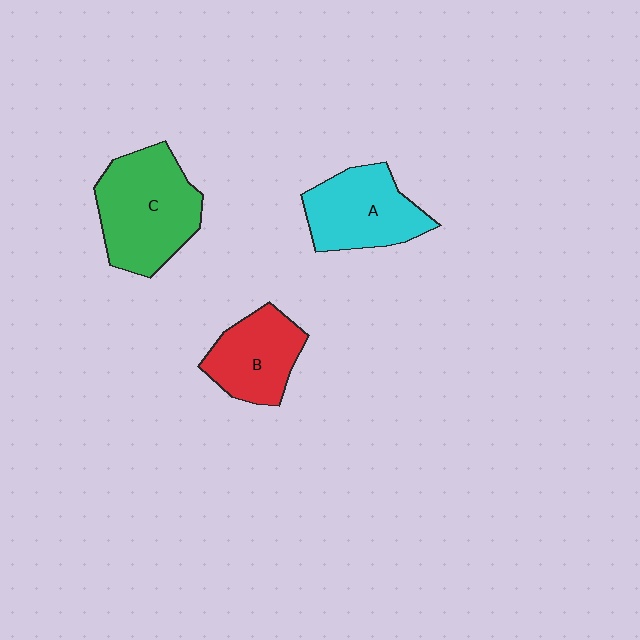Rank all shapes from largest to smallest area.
From largest to smallest: C (green), A (cyan), B (red).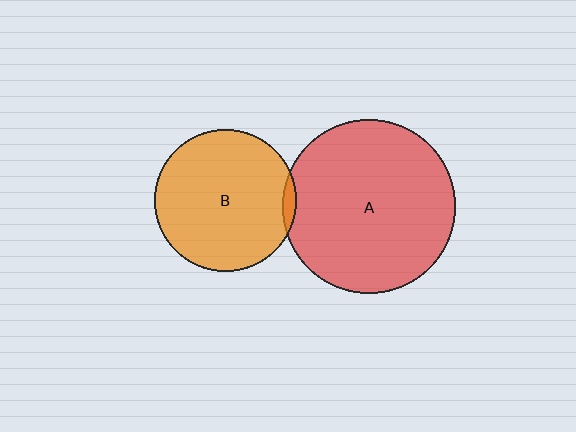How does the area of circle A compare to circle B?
Approximately 1.5 times.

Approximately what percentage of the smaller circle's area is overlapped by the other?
Approximately 5%.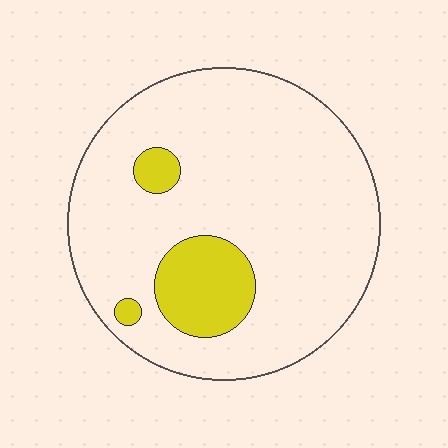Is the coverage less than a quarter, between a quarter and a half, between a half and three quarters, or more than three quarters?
Less than a quarter.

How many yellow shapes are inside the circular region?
3.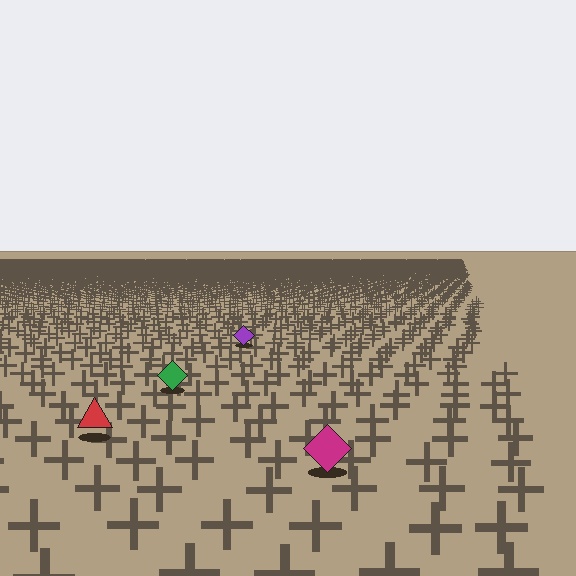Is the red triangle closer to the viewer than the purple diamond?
Yes. The red triangle is closer — you can tell from the texture gradient: the ground texture is coarser near it.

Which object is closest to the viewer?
The magenta diamond is closest. The texture marks near it are larger and more spread out.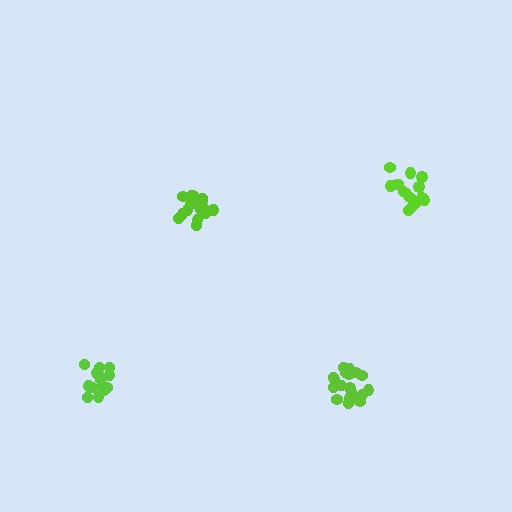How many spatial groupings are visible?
There are 4 spatial groupings.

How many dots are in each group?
Group 1: 15 dots, Group 2: 18 dots, Group 3: 15 dots, Group 4: 15 dots (63 total).